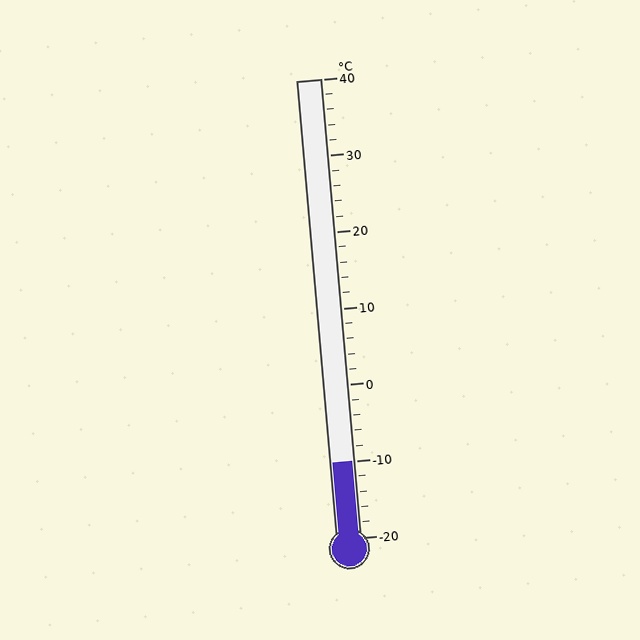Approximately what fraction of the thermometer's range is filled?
The thermometer is filled to approximately 15% of its range.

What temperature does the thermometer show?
The thermometer shows approximately -10°C.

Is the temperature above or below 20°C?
The temperature is below 20°C.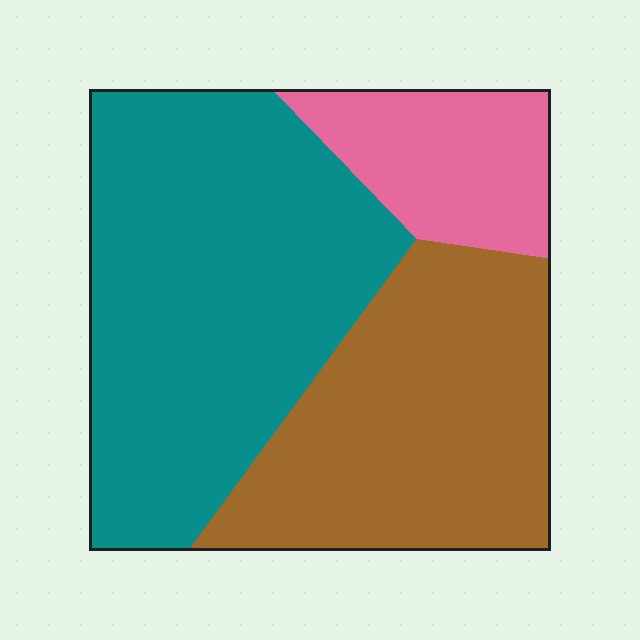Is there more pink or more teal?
Teal.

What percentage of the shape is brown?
Brown takes up between a third and a half of the shape.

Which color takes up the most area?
Teal, at roughly 50%.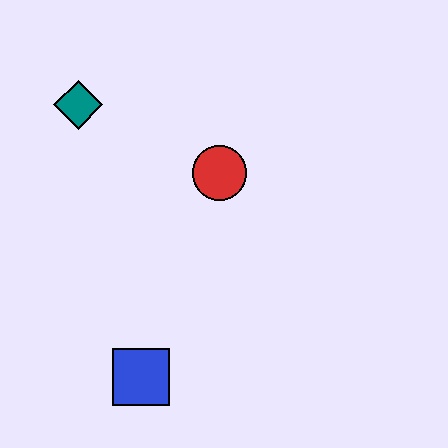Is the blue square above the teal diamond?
No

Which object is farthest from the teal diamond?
The blue square is farthest from the teal diamond.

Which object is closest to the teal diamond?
The red circle is closest to the teal diamond.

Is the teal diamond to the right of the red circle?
No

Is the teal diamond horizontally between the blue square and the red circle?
No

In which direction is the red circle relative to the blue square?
The red circle is above the blue square.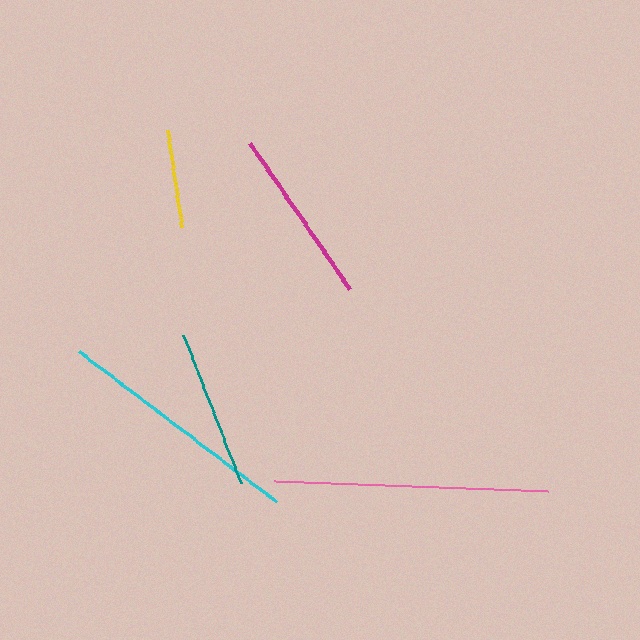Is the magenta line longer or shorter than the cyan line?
The cyan line is longer than the magenta line.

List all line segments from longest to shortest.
From longest to shortest: pink, cyan, magenta, teal, yellow.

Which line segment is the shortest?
The yellow line is the shortest at approximately 98 pixels.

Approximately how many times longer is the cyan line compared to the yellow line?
The cyan line is approximately 2.5 times the length of the yellow line.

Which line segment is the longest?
The pink line is the longest at approximately 274 pixels.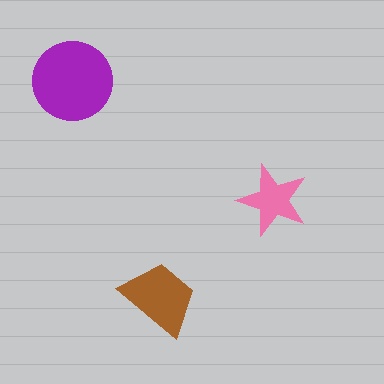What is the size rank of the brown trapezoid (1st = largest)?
2nd.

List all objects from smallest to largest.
The pink star, the brown trapezoid, the purple circle.